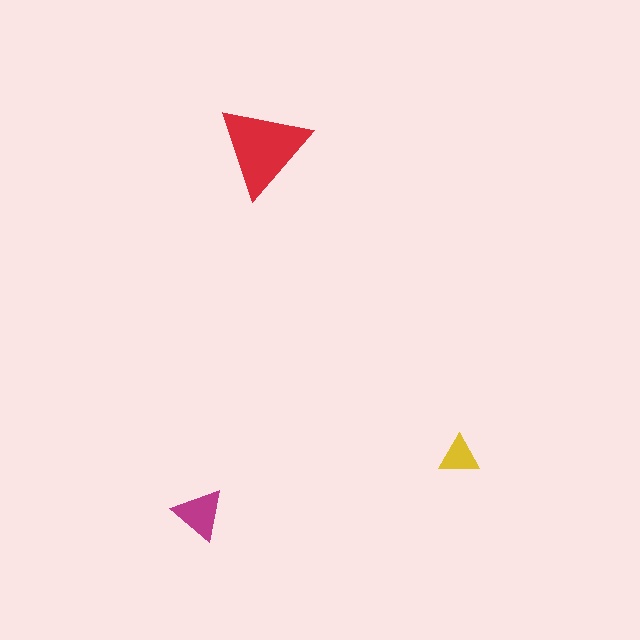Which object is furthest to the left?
The magenta triangle is leftmost.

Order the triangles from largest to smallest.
the red one, the magenta one, the yellow one.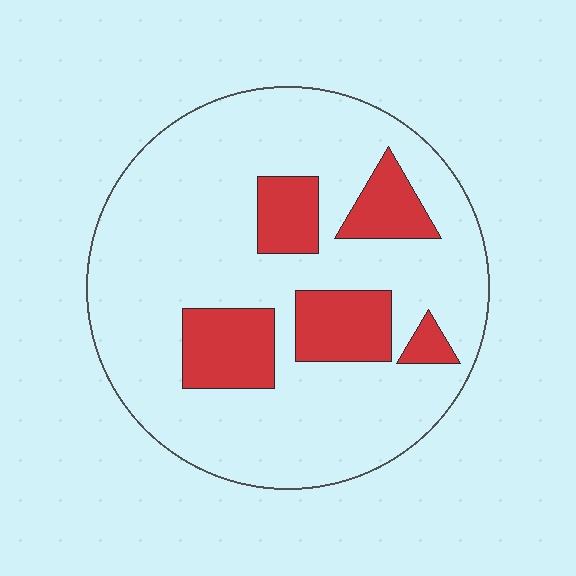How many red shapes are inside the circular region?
5.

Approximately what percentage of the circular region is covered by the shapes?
Approximately 20%.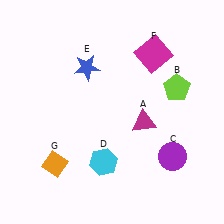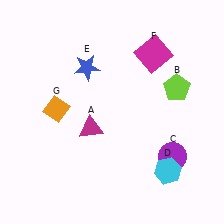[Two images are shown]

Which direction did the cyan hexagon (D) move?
The cyan hexagon (D) moved right.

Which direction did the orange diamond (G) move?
The orange diamond (G) moved up.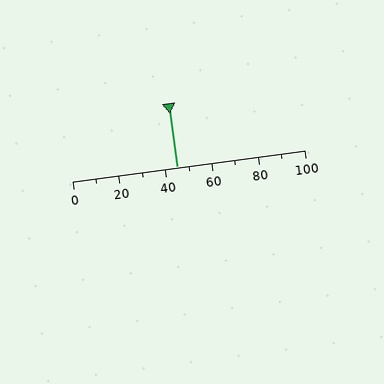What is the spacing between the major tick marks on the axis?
The major ticks are spaced 20 apart.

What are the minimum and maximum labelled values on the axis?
The axis runs from 0 to 100.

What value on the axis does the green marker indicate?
The marker indicates approximately 45.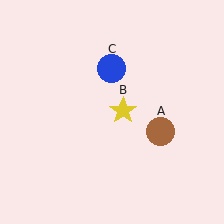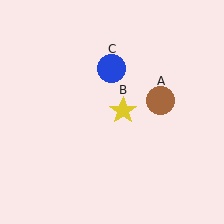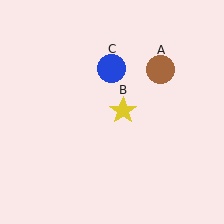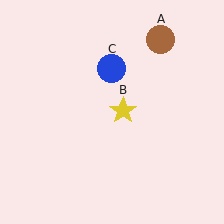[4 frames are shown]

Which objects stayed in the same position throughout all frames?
Yellow star (object B) and blue circle (object C) remained stationary.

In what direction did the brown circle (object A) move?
The brown circle (object A) moved up.